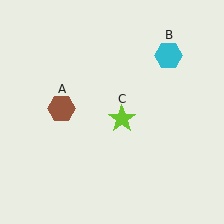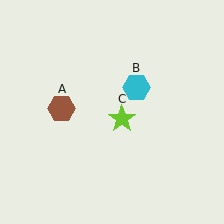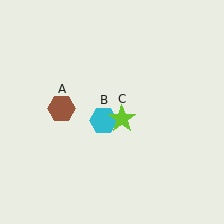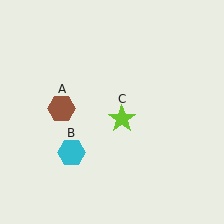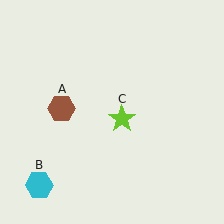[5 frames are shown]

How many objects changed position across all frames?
1 object changed position: cyan hexagon (object B).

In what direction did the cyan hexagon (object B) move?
The cyan hexagon (object B) moved down and to the left.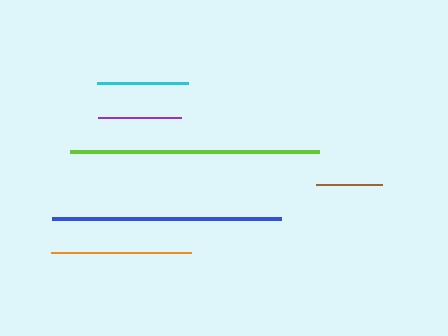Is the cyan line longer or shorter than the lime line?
The lime line is longer than the cyan line.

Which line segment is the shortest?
The brown line is the shortest at approximately 66 pixels.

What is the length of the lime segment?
The lime segment is approximately 250 pixels long.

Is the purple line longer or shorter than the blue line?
The blue line is longer than the purple line.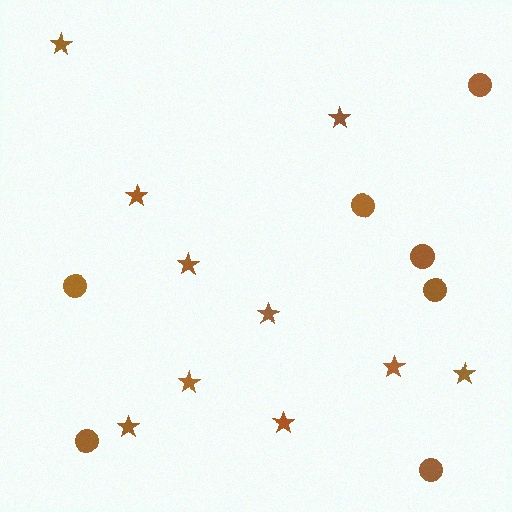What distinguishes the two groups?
There are 2 groups: one group of circles (7) and one group of stars (10).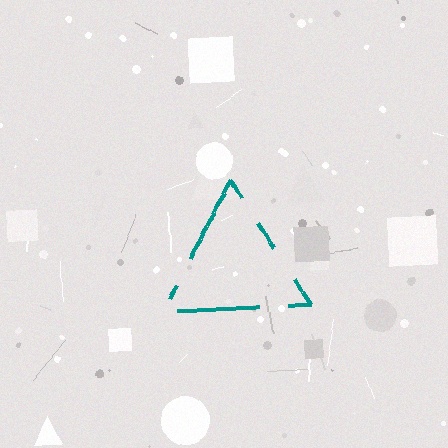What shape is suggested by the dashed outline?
The dashed outline suggests a triangle.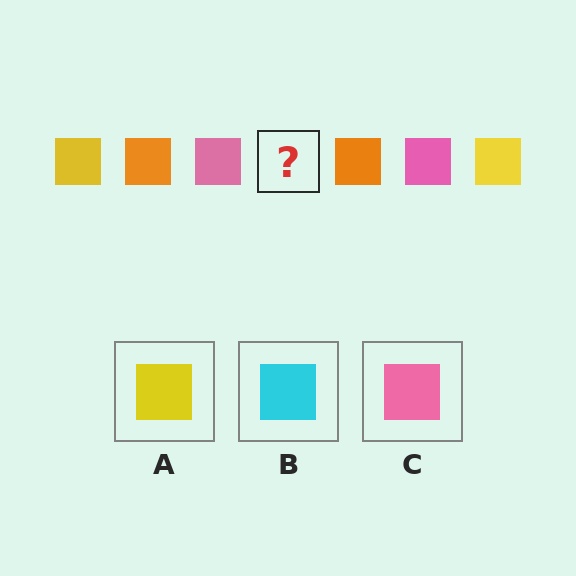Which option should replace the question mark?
Option A.